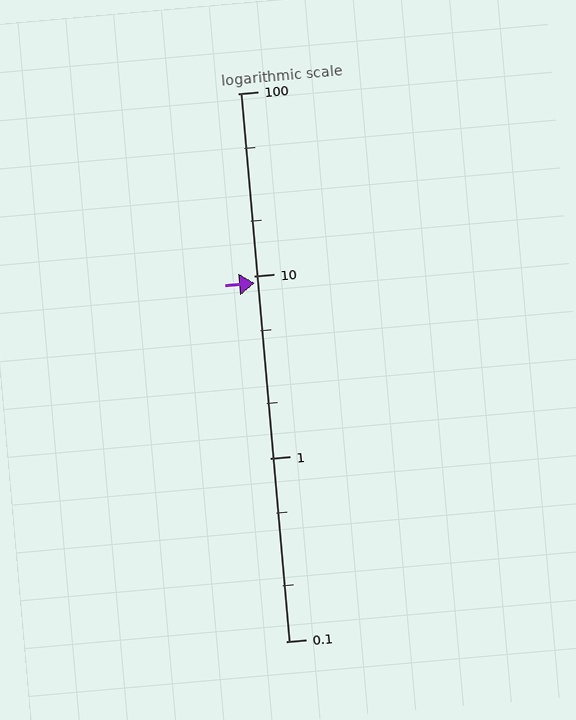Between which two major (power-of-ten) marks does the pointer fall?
The pointer is between 1 and 10.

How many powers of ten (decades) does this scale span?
The scale spans 3 decades, from 0.1 to 100.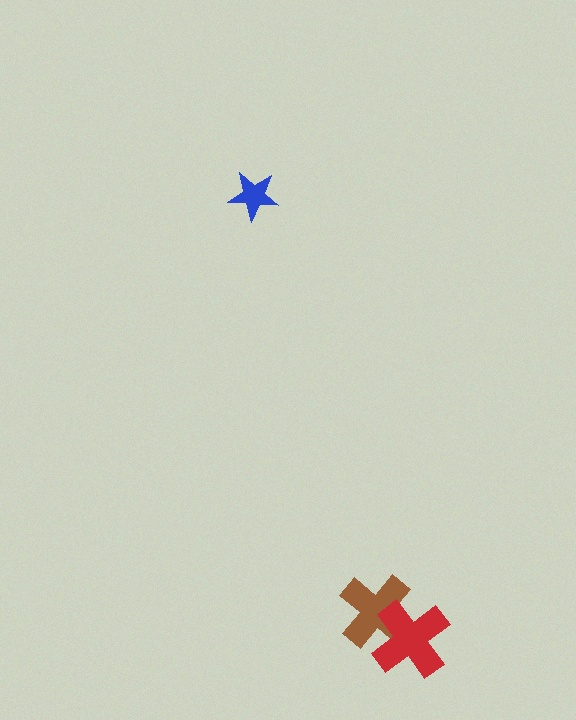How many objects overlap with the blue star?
0 objects overlap with the blue star.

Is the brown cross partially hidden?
Yes, it is partially covered by another shape.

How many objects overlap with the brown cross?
1 object overlaps with the brown cross.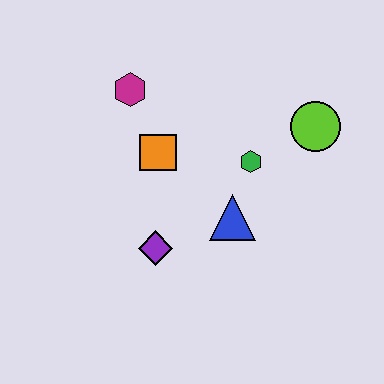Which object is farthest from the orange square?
The lime circle is farthest from the orange square.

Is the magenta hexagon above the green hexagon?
Yes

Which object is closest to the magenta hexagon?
The orange square is closest to the magenta hexagon.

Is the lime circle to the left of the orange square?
No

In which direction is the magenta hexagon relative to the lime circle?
The magenta hexagon is to the left of the lime circle.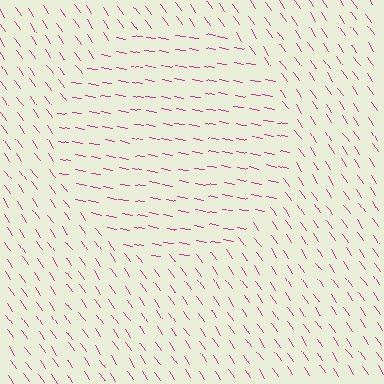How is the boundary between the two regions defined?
The boundary is defined purely by a change in line orientation (approximately 45 degrees difference). All lines are the same color and thickness.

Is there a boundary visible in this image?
Yes, there is a texture boundary formed by a change in line orientation.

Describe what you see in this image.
The image is filled with small magenta line segments. A circle region in the image has lines oriented differently from the surrounding lines, creating a visible texture boundary.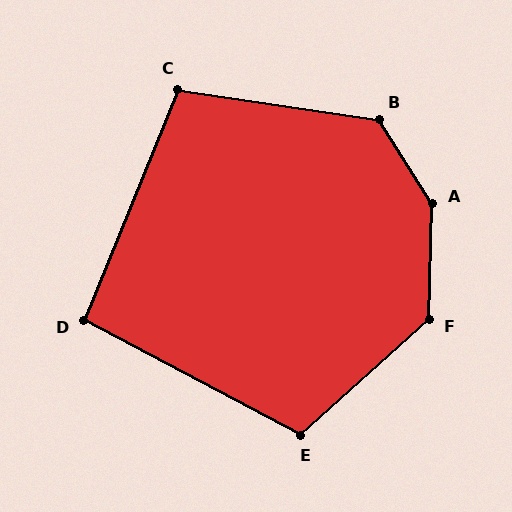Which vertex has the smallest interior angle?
D, at approximately 96 degrees.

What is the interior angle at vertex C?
Approximately 104 degrees (obtuse).